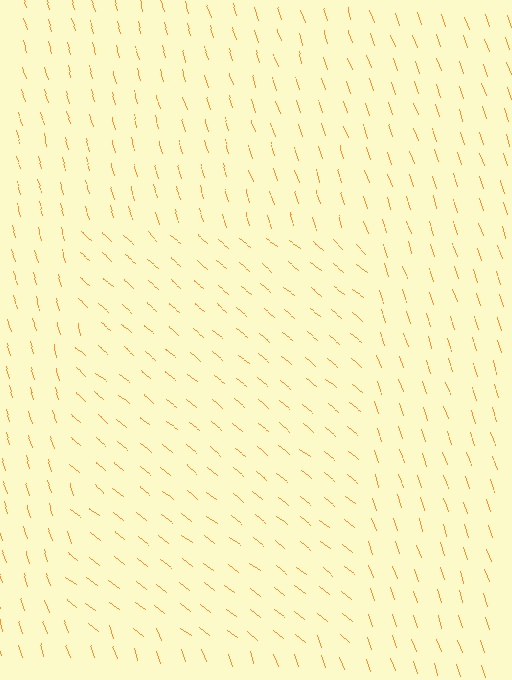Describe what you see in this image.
The image is filled with small orange line segments. A rectangle region in the image has lines oriented differently from the surrounding lines, creating a visible texture boundary.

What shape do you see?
I see a rectangle.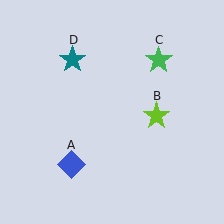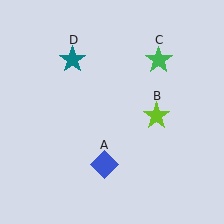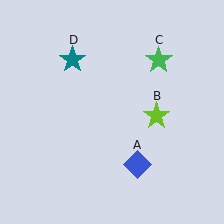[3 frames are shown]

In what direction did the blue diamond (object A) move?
The blue diamond (object A) moved right.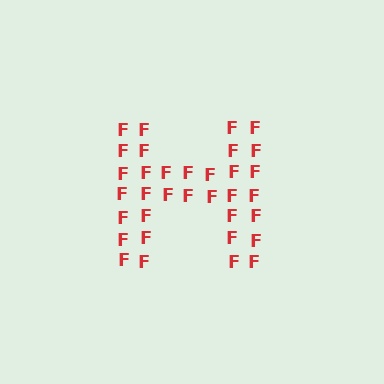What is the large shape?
The large shape is the letter H.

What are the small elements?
The small elements are letter F's.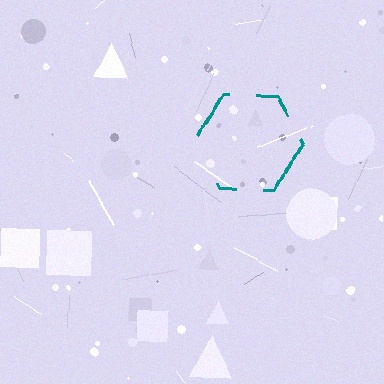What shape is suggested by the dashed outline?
The dashed outline suggests a hexagon.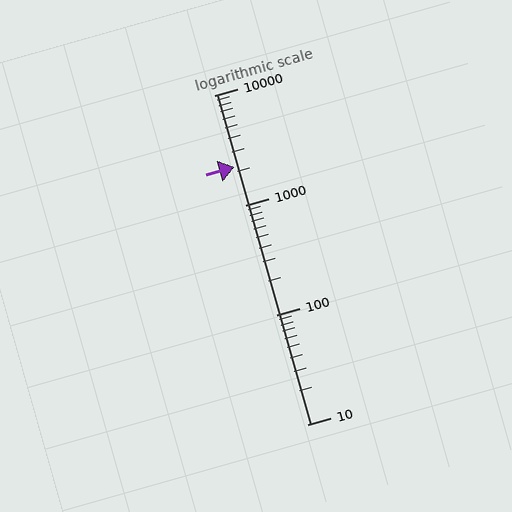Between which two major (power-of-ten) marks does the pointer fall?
The pointer is between 1000 and 10000.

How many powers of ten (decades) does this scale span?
The scale spans 3 decades, from 10 to 10000.